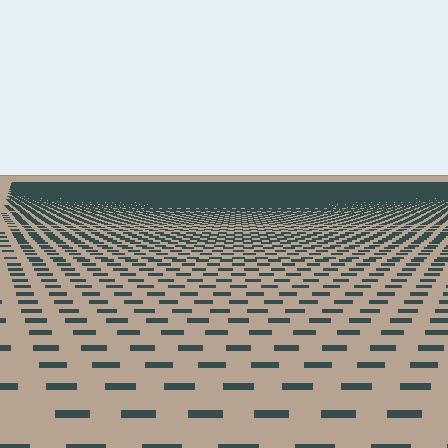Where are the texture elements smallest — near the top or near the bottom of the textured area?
Near the top.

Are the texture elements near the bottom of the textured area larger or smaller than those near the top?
Larger. Near the bottom, elements are closer to the viewer and appear at a bigger on-screen size.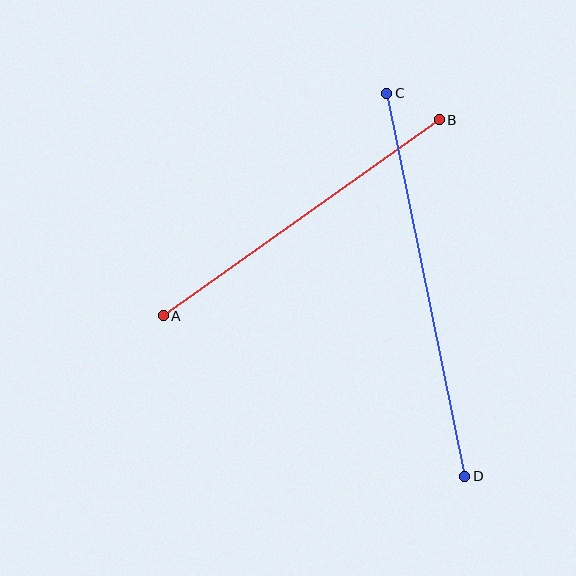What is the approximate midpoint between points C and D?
The midpoint is at approximately (426, 285) pixels.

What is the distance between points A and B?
The distance is approximately 338 pixels.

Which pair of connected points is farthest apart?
Points C and D are farthest apart.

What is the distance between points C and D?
The distance is approximately 391 pixels.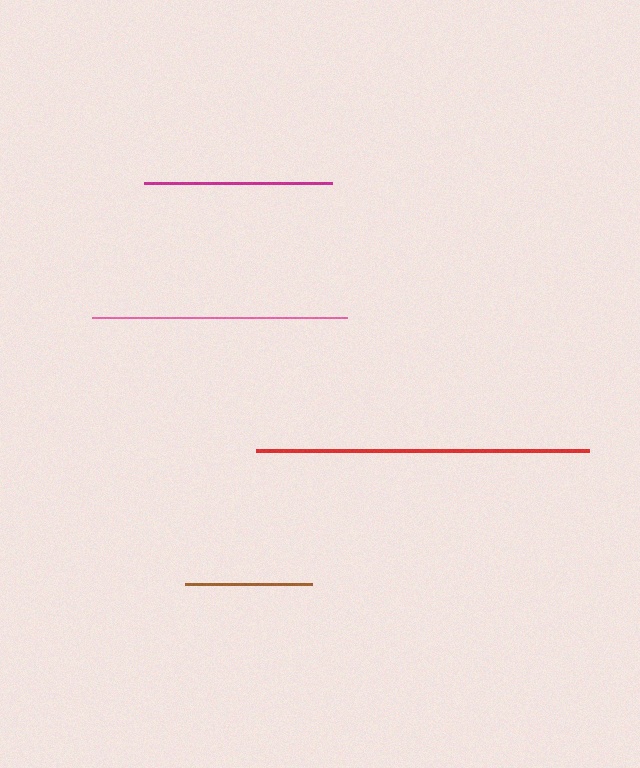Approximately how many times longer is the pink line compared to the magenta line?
The pink line is approximately 1.4 times the length of the magenta line.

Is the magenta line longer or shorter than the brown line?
The magenta line is longer than the brown line.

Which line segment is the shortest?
The brown line is the shortest at approximately 126 pixels.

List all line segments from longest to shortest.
From longest to shortest: red, pink, magenta, brown.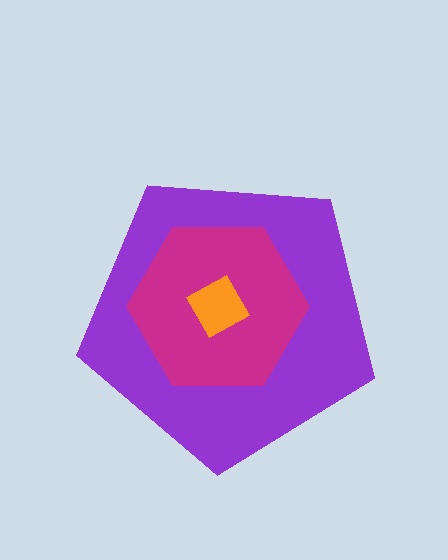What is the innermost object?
The orange square.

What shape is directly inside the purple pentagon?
The magenta hexagon.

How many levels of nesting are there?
3.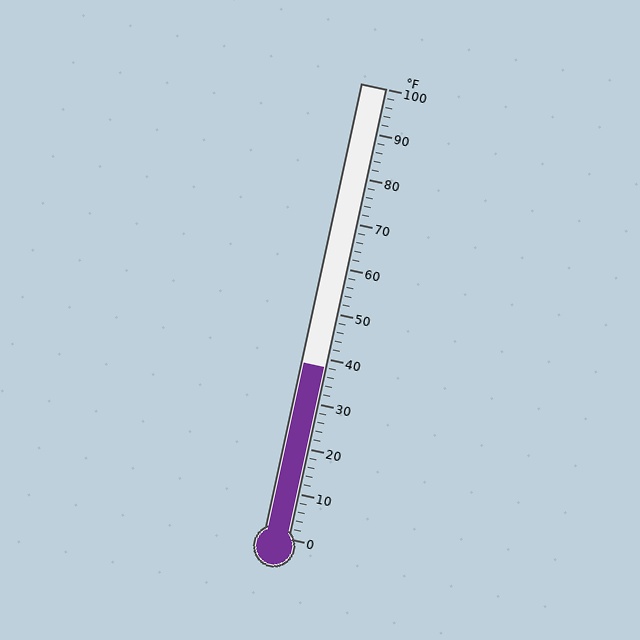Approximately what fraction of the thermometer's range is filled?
The thermometer is filled to approximately 40% of its range.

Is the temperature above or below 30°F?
The temperature is above 30°F.